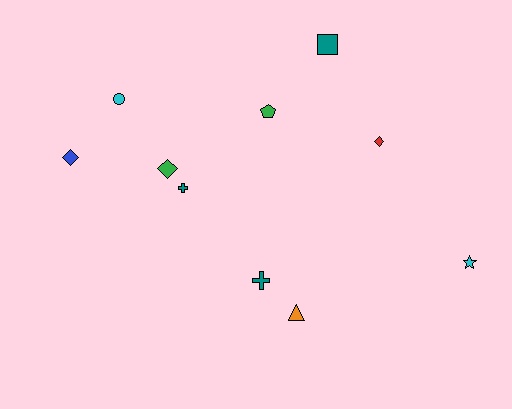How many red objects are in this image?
There is 1 red object.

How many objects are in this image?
There are 10 objects.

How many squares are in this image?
There is 1 square.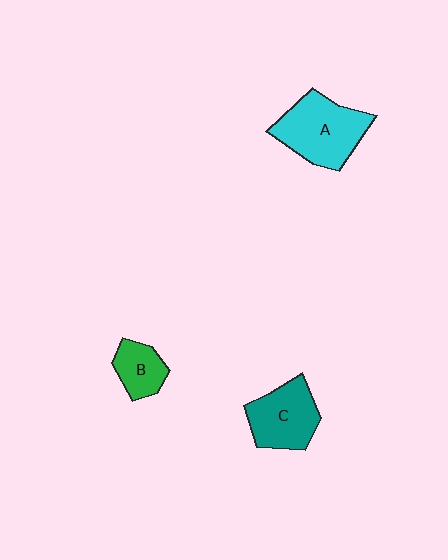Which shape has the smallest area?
Shape B (green).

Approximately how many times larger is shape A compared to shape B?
Approximately 2.1 times.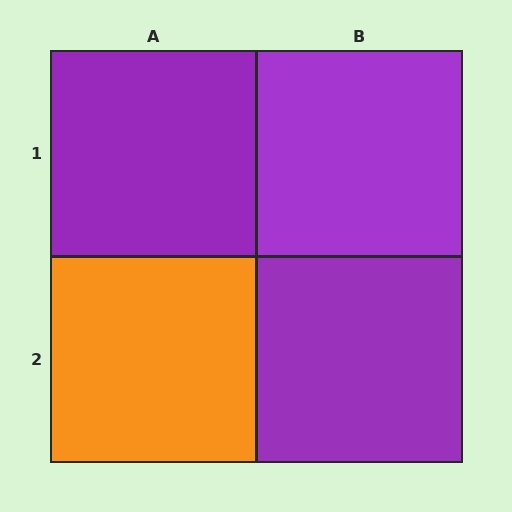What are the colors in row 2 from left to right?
Orange, purple.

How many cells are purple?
3 cells are purple.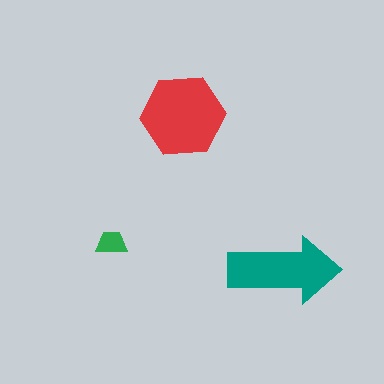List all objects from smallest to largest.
The green trapezoid, the teal arrow, the red hexagon.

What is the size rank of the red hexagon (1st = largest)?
1st.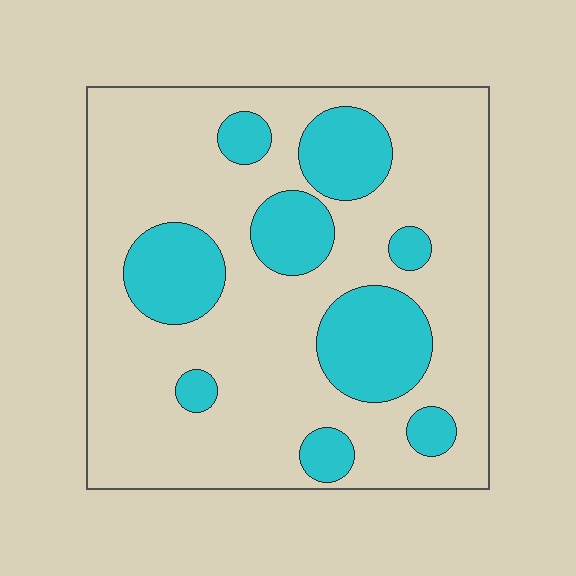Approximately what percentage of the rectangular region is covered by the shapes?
Approximately 25%.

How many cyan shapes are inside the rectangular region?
9.